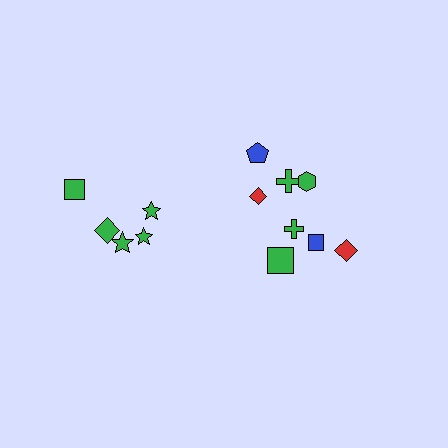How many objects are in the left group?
There are 5 objects.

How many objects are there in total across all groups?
There are 13 objects.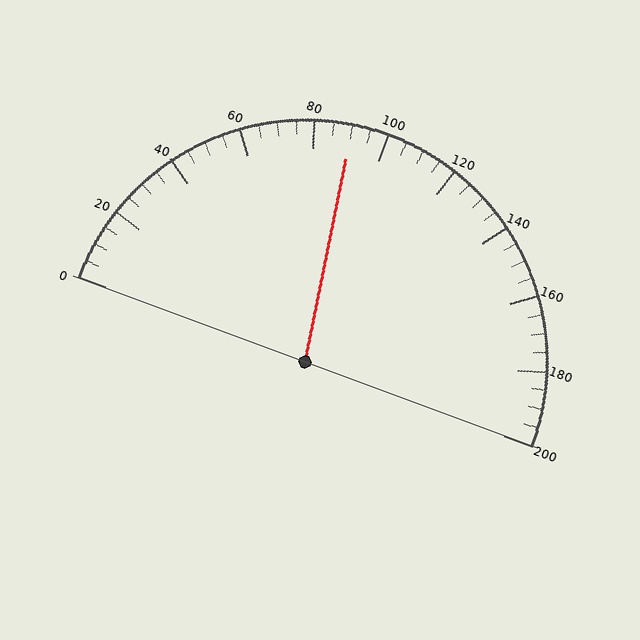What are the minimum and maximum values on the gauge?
The gauge ranges from 0 to 200.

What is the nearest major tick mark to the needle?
The nearest major tick mark is 80.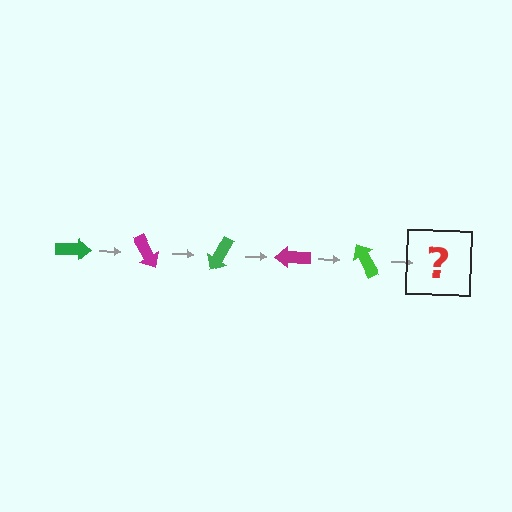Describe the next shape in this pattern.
It should be a magenta arrow, rotated 300 degrees from the start.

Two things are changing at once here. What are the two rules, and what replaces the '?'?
The two rules are that it rotates 60 degrees each step and the color cycles through green and magenta. The '?' should be a magenta arrow, rotated 300 degrees from the start.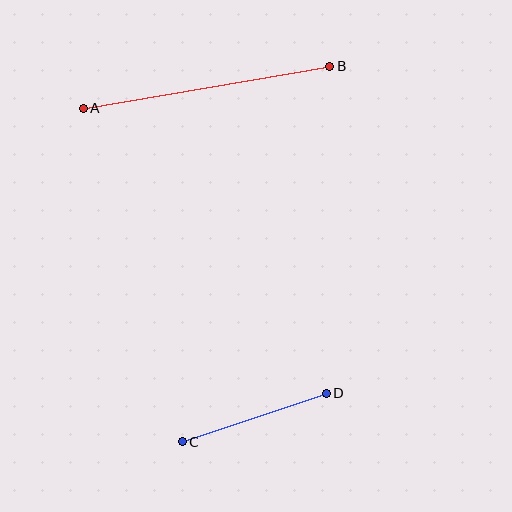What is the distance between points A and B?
The distance is approximately 250 pixels.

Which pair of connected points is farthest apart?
Points A and B are farthest apart.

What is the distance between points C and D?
The distance is approximately 152 pixels.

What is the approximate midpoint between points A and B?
The midpoint is at approximately (206, 87) pixels.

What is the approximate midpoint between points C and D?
The midpoint is at approximately (254, 418) pixels.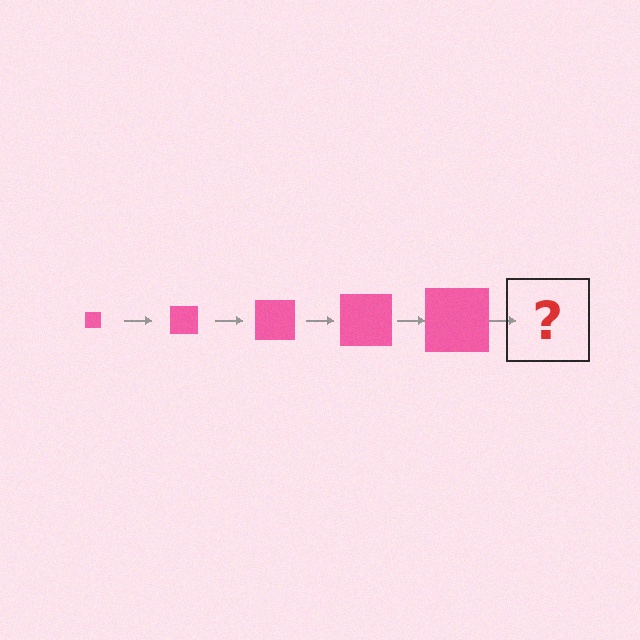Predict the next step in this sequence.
The next step is a pink square, larger than the previous one.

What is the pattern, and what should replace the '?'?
The pattern is that the square gets progressively larger each step. The '?' should be a pink square, larger than the previous one.